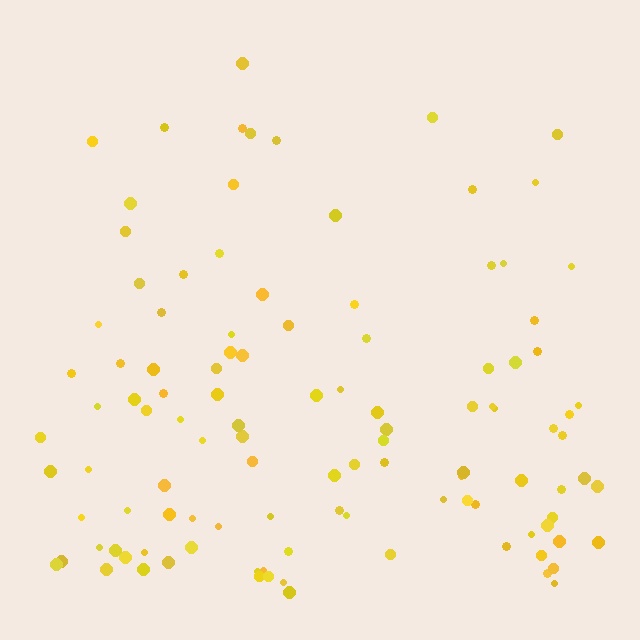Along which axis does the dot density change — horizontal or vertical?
Vertical.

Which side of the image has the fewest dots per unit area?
The top.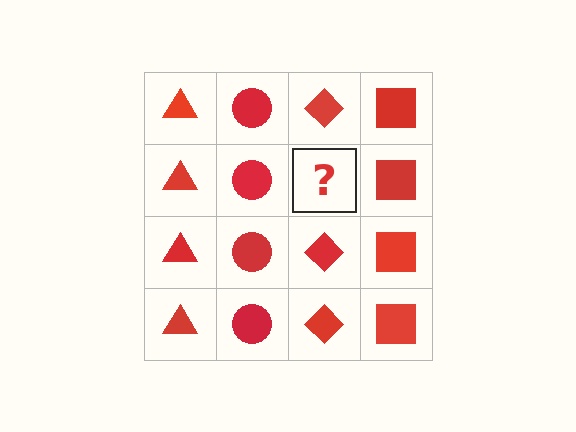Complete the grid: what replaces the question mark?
The question mark should be replaced with a red diamond.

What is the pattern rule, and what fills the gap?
The rule is that each column has a consistent shape. The gap should be filled with a red diamond.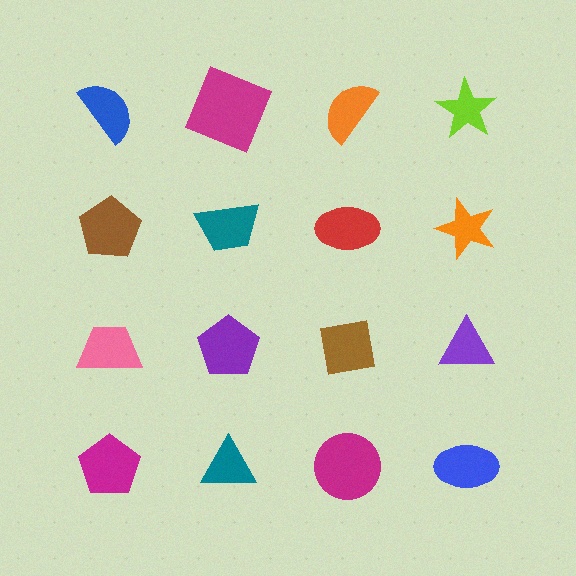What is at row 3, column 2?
A purple pentagon.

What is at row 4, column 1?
A magenta pentagon.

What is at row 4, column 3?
A magenta circle.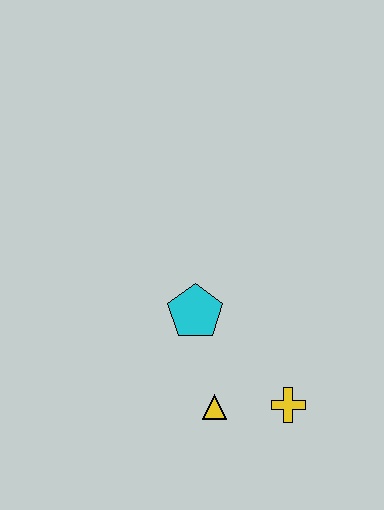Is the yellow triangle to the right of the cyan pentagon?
Yes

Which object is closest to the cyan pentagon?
The yellow triangle is closest to the cyan pentagon.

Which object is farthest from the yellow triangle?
The cyan pentagon is farthest from the yellow triangle.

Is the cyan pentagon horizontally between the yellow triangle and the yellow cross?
No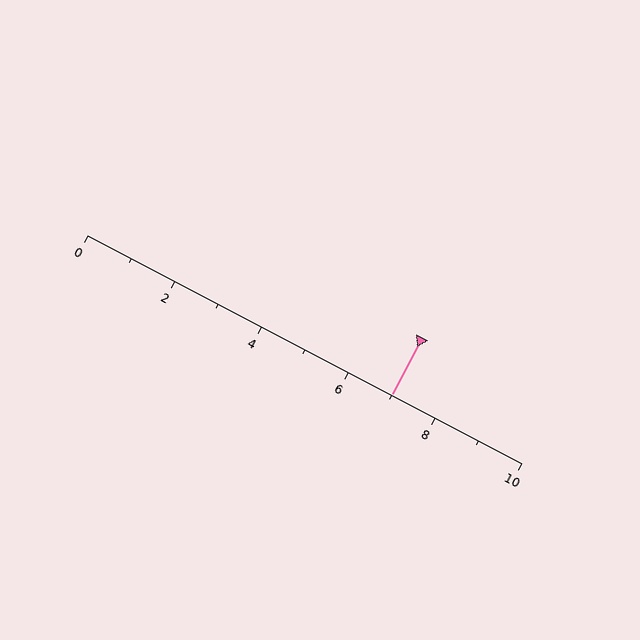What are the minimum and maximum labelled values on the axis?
The axis runs from 0 to 10.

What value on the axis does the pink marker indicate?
The marker indicates approximately 7.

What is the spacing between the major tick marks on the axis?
The major ticks are spaced 2 apart.